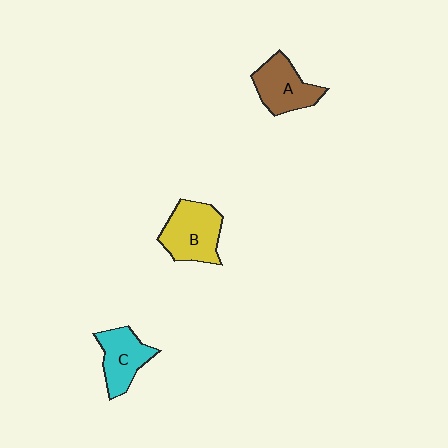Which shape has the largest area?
Shape B (yellow).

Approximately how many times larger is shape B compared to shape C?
Approximately 1.2 times.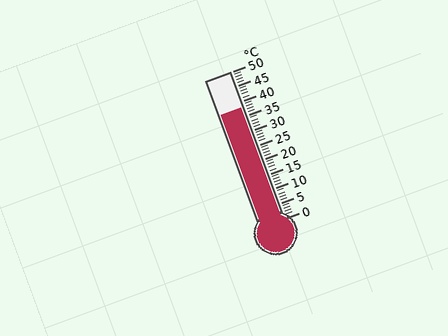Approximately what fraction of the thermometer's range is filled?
The thermometer is filled to approximately 75% of its range.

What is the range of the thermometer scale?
The thermometer scale ranges from 0°C to 50°C.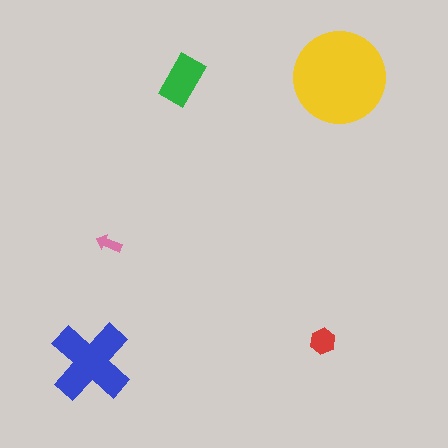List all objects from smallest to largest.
The pink arrow, the red hexagon, the green rectangle, the blue cross, the yellow circle.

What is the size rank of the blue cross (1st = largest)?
2nd.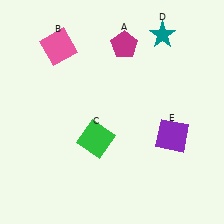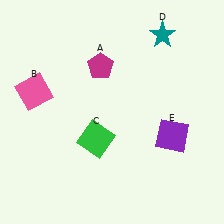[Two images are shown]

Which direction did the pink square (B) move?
The pink square (B) moved down.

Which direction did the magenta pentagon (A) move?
The magenta pentagon (A) moved left.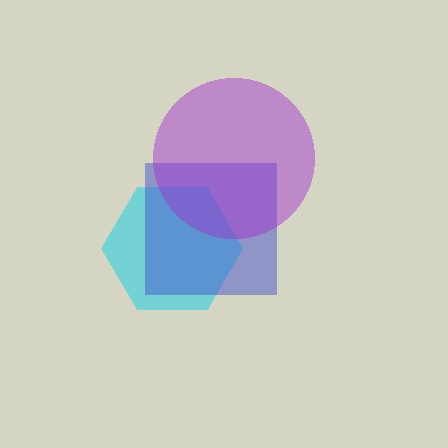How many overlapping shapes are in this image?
There are 3 overlapping shapes in the image.